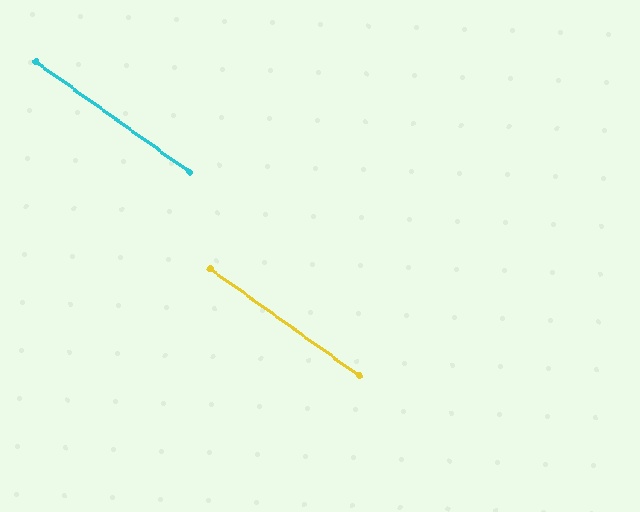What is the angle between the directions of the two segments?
Approximately 0 degrees.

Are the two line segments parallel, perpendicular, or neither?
Parallel — their directions differ by only 0.1°.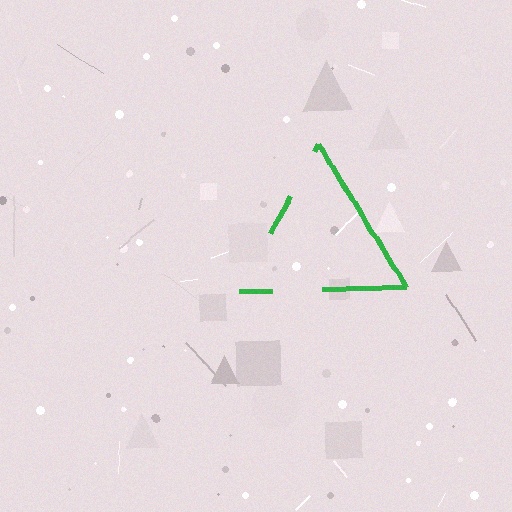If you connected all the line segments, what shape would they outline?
They would outline a triangle.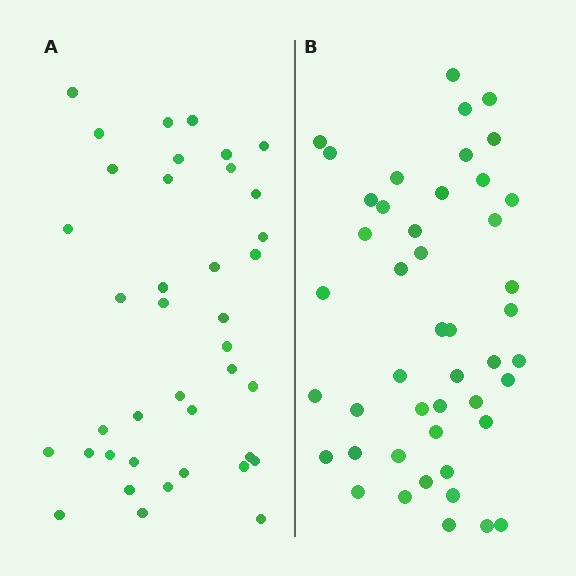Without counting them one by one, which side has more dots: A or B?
Region B (the right region) has more dots.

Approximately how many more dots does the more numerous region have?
Region B has roughly 8 or so more dots than region A.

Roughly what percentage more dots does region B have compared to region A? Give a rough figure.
About 20% more.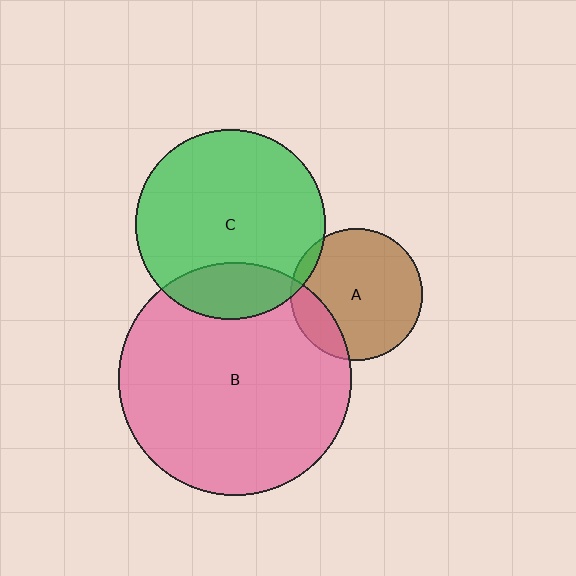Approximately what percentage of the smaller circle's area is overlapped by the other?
Approximately 20%.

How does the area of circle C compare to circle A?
Approximately 2.1 times.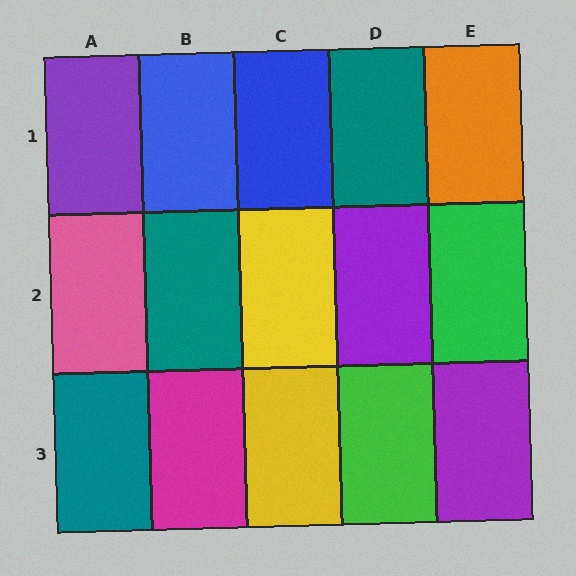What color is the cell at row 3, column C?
Yellow.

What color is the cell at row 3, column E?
Purple.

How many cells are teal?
3 cells are teal.